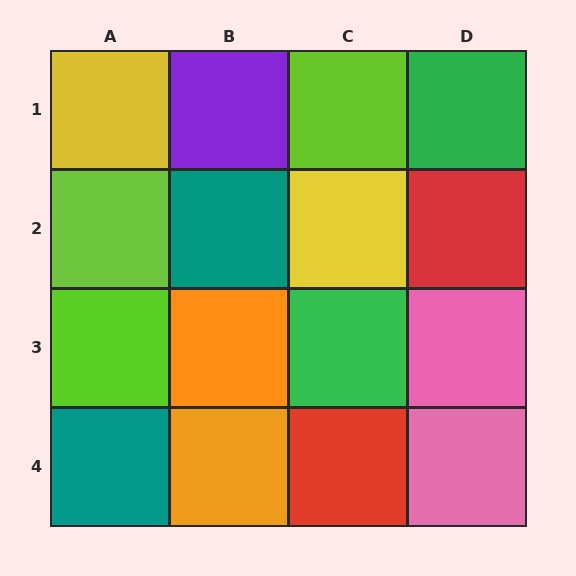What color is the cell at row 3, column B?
Orange.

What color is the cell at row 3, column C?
Green.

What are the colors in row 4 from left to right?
Teal, orange, red, pink.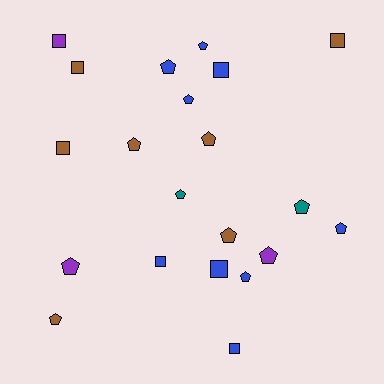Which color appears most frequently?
Blue, with 9 objects.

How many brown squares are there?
There are 3 brown squares.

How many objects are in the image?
There are 21 objects.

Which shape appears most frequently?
Pentagon, with 13 objects.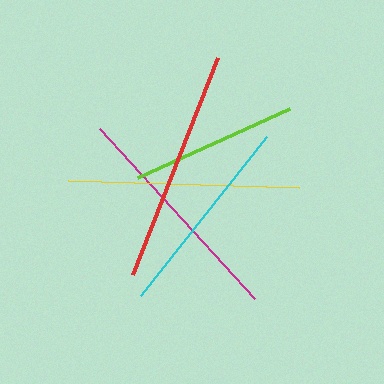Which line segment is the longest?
The red line is the longest at approximately 233 pixels.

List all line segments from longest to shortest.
From longest to shortest: red, yellow, magenta, cyan, lime.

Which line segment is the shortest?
The lime line is the shortest at approximately 167 pixels.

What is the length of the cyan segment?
The cyan segment is approximately 203 pixels long.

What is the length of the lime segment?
The lime segment is approximately 167 pixels long.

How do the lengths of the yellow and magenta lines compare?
The yellow and magenta lines are approximately the same length.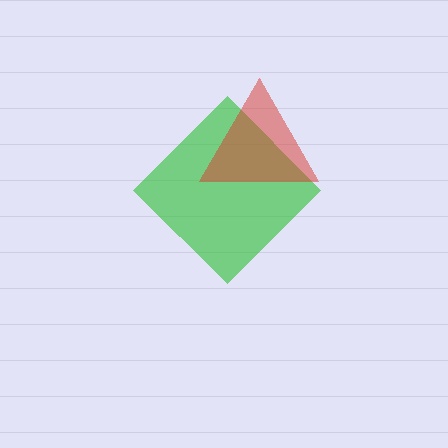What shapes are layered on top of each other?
The layered shapes are: a green diamond, a red triangle.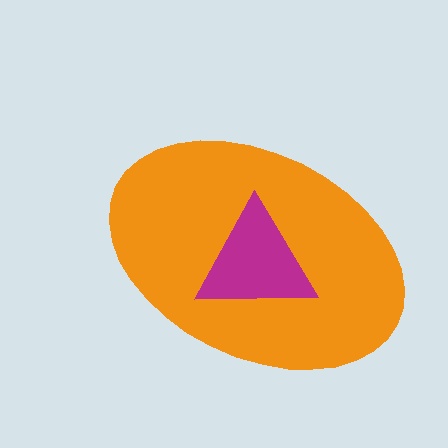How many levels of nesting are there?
2.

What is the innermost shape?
The magenta triangle.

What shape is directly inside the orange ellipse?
The magenta triangle.